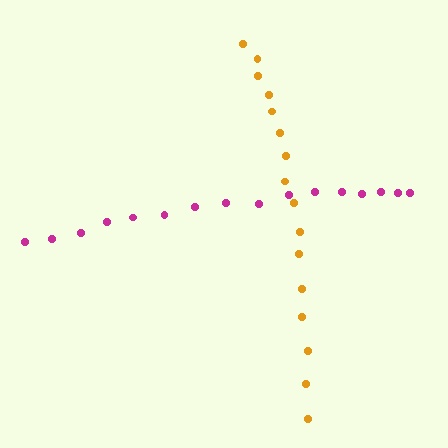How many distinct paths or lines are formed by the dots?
There are 2 distinct paths.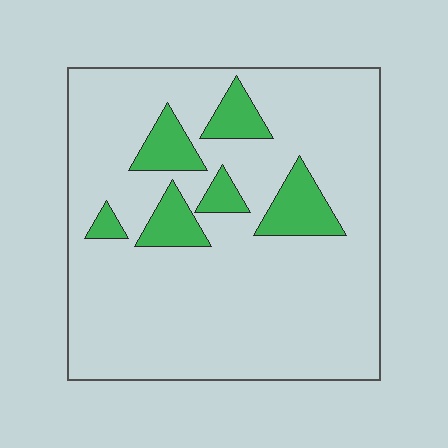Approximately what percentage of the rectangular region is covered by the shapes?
Approximately 15%.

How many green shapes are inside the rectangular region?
6.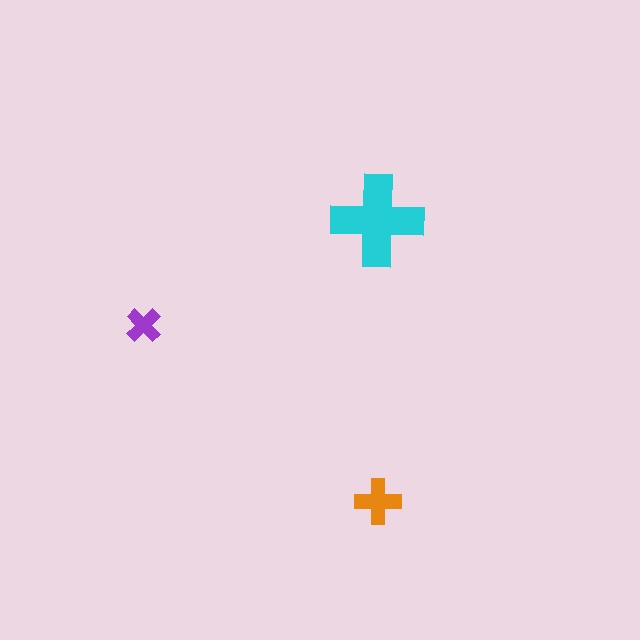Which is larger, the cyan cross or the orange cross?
The cyan one.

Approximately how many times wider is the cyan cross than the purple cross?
About 2.5 times wider.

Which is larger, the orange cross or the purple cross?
The orange one.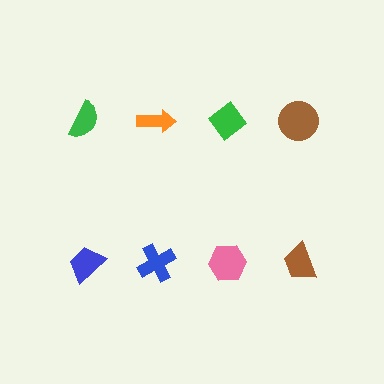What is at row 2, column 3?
A pink hexagon.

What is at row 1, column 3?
A green diamond.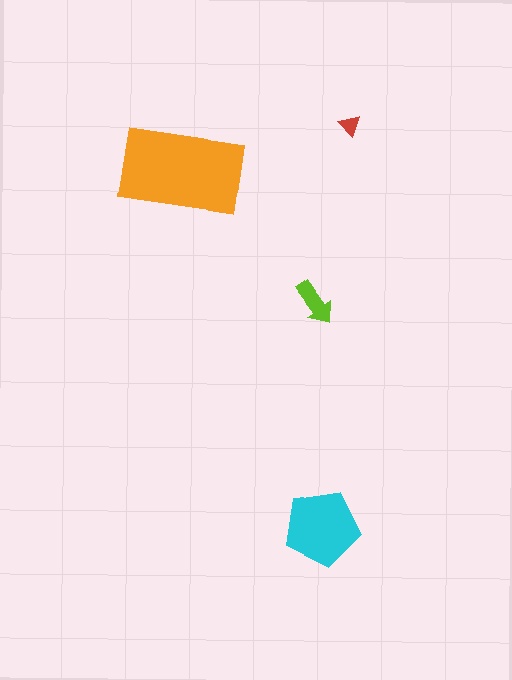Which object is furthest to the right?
The red triangle is rightmost.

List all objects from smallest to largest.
The red triangle, the lime arrow, the cyan pentagon, the orange rectangle.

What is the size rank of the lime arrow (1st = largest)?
3rd.